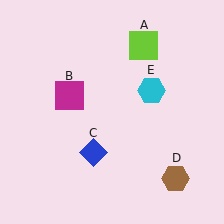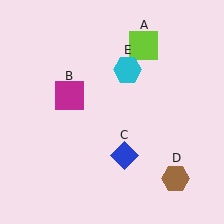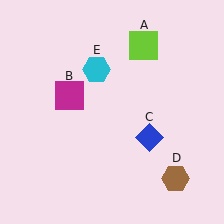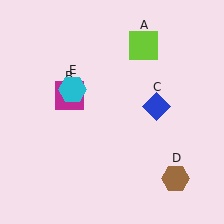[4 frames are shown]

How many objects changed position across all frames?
2 objects changed position: blue diamond (object C), cyan hexagon (object E).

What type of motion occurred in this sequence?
The blue diamond (object C), cyan hexagon (object E) rotated counterclockwise around the center of the scene.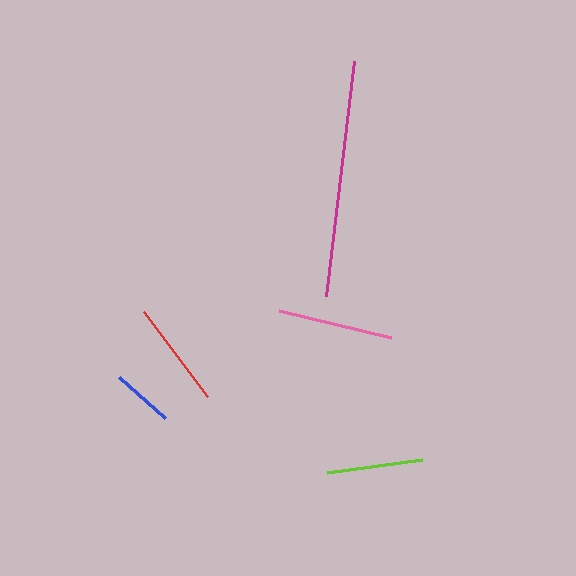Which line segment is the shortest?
The blue line is the shortest at approximately 61 pixels.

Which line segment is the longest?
The magenta line is the longest at approximately 236 pixels.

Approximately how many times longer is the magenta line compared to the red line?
The magenta line is approximately 2.2 times the length of the red line.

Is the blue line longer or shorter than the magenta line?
The magenta line is longer than the blue line.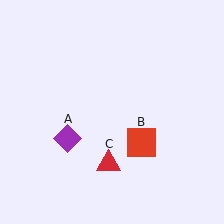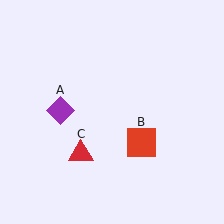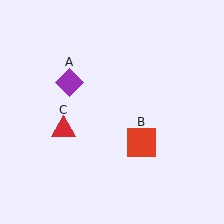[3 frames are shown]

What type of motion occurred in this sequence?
The purple diamond (object A), red triangle (object C) rotated clockwise around the center of the scene.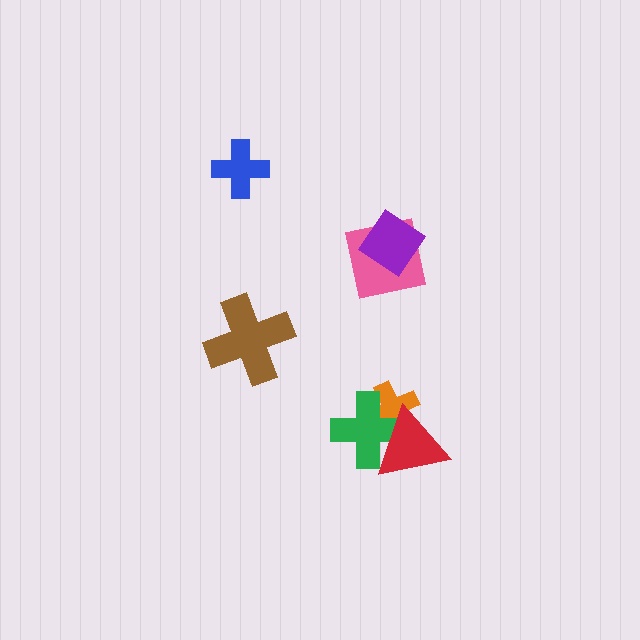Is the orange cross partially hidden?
Yes, it is partially covered by another shape.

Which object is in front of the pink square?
The purple diamond is in front of the pink square.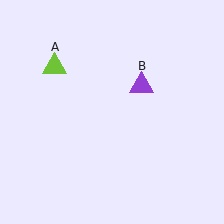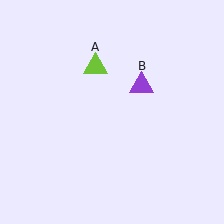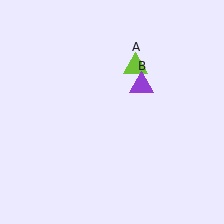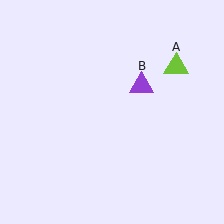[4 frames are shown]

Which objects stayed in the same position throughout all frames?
Purple triangle (object B) remained stationary.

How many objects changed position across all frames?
1 object changed position: lime triangle (object A).